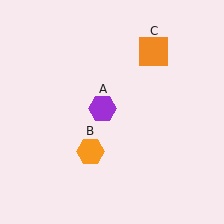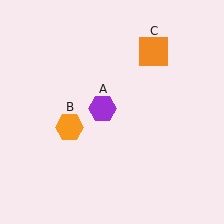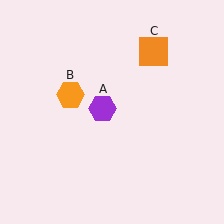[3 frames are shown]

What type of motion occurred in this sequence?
The orange hexagon (object B) rotated clockwise around the center of the scene.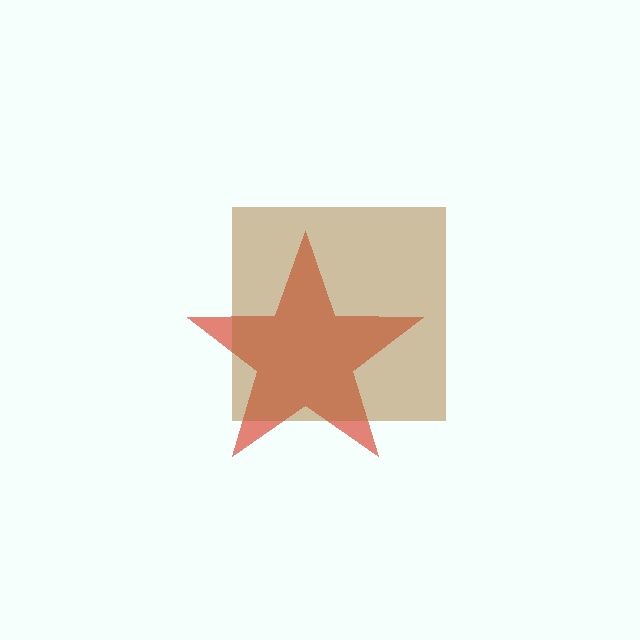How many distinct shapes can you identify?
There are 2 distinct shapes: a red star, a brown square.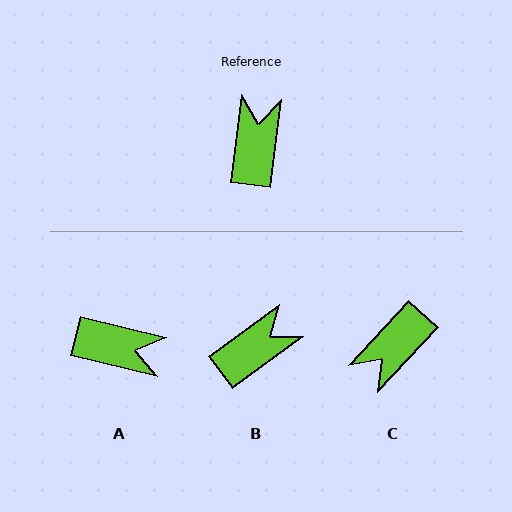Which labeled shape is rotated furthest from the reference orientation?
C, about 144 degrees away.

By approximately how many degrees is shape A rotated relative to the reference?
Approximately 97 degrees clockwise.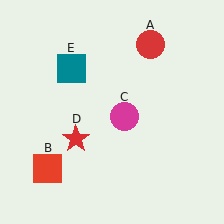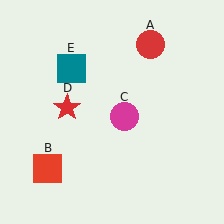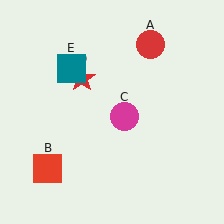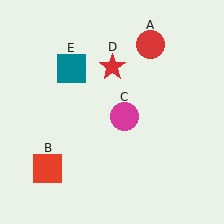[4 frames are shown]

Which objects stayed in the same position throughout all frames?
Red circle (object A) and red square (object B) and magenta circle (object C) and teal square (object E) remained stationary.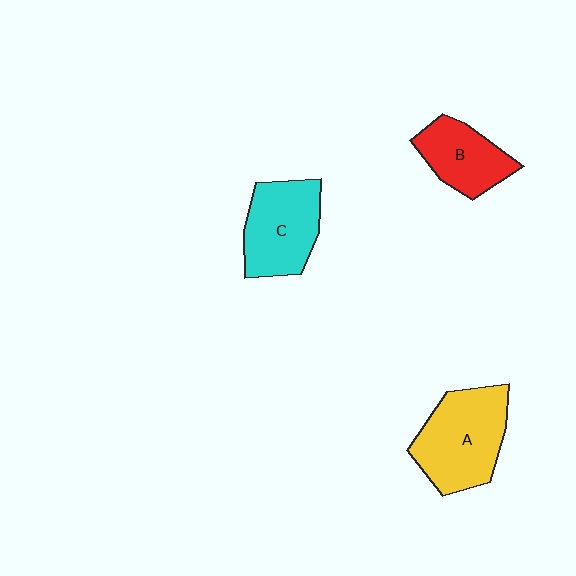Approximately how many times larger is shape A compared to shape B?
Approximately 1.5 times.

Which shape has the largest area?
Shape A (yellow).